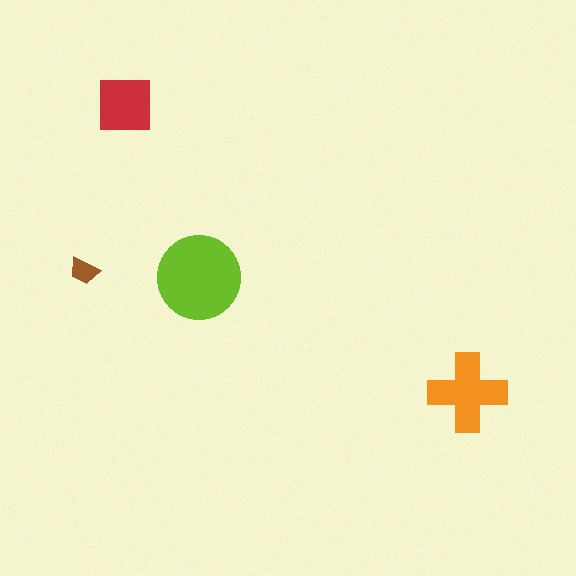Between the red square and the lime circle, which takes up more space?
The lime circle.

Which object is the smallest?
The brown trapezoid.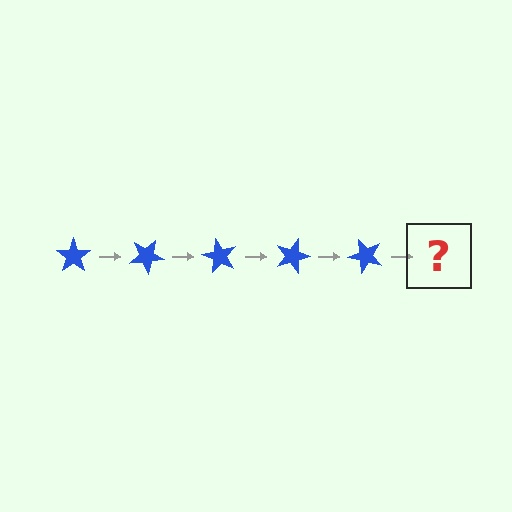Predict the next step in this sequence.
The next step is a blue star rotated 150 degrees.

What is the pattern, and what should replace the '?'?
The pattern is that the star rotates 30 degrees each step. The '?' should be a blue star rotated 150 degrees.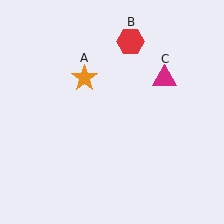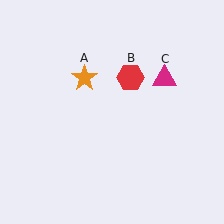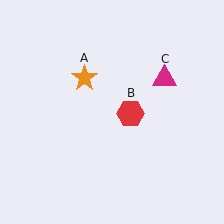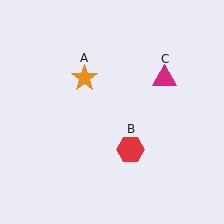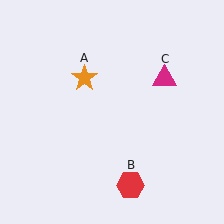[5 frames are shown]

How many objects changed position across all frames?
1 object changed position: red hexagon (object B).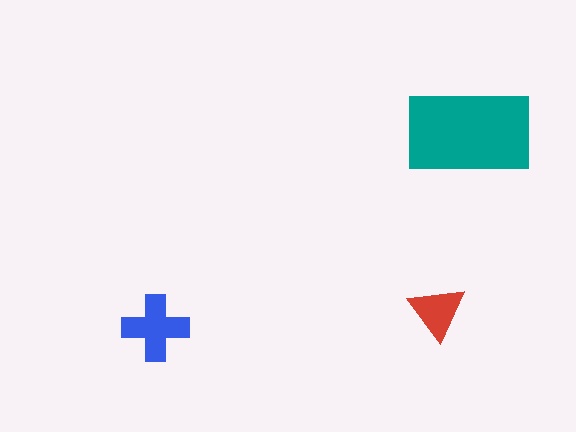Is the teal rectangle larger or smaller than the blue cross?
Larger.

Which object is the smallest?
The red triangle.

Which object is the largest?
The teal rectangle.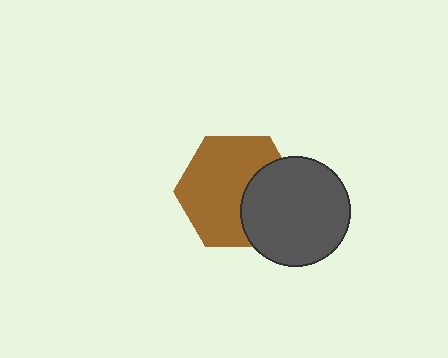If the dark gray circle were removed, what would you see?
You would see the complete brown hexagon.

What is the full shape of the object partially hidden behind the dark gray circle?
The partially hidden object is a brown hexagon.